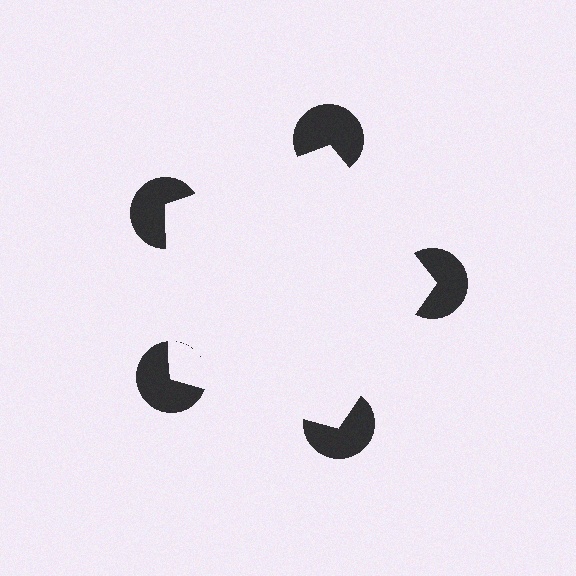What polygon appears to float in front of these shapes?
An illusory pentagon — its edges are inferred from the aligned wedge cuts in the pac-man discs, not physically drawn.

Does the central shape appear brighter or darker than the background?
It typically appears slightly brighter than the background, even though no actual brightness change is drawn.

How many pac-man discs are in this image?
There are 5 — one at each vertex of the illusory pentagon.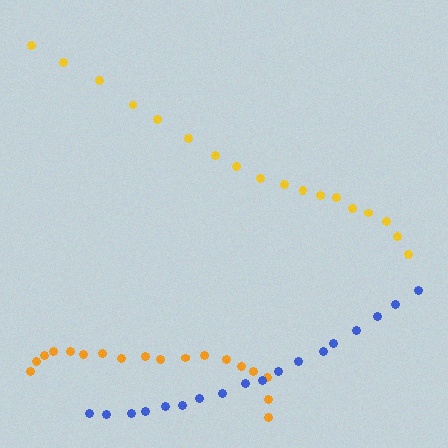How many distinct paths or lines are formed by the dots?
There are 3 distinct paths.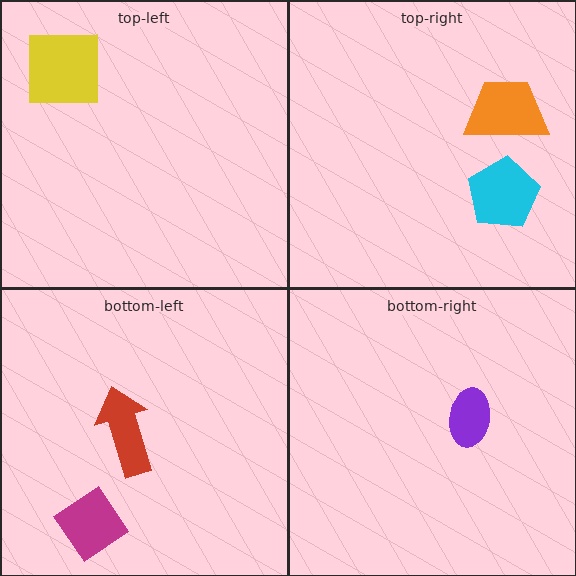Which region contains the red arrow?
The bottom-left region.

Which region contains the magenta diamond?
The bottom-left region.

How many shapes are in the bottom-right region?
1.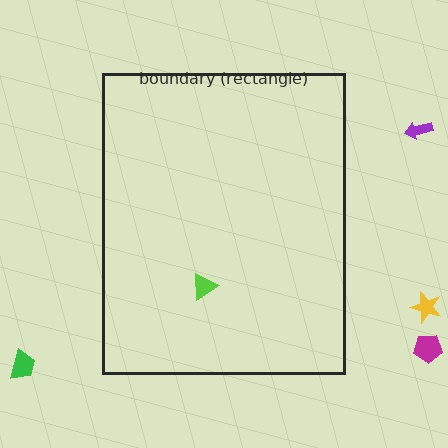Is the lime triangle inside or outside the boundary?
Inside.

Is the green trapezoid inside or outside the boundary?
Outside.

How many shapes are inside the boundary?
1 inside, 4 outside.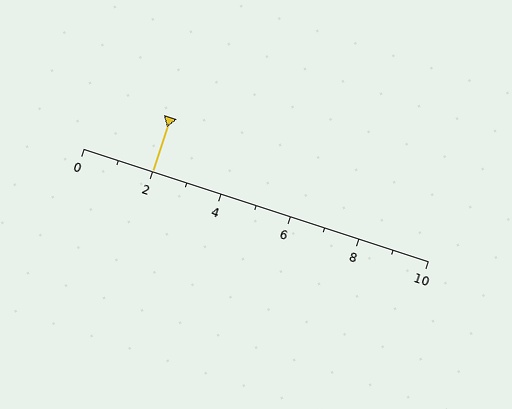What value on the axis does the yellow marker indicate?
The marker indicates approximately 2.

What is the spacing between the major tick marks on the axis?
The major ticks are spaced 2 apart.